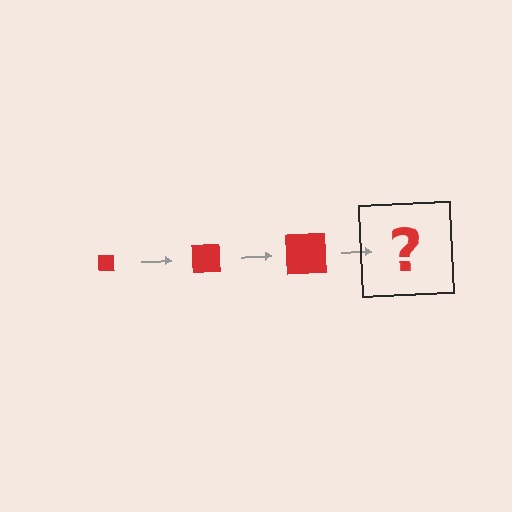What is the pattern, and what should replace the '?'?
The pattern is that the square gets progressively larger each step. The '?' should be a red square, larger than the previous one.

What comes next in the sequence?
The next element should be a red square, larger than the previous one.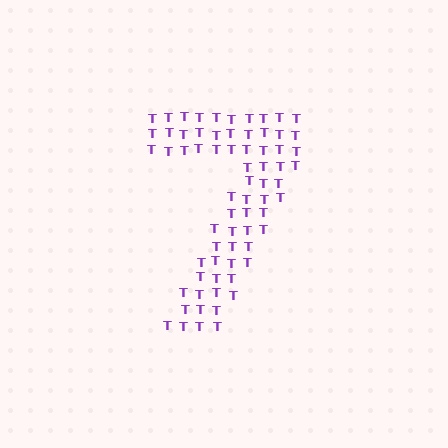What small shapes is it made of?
It is made of small letter T's.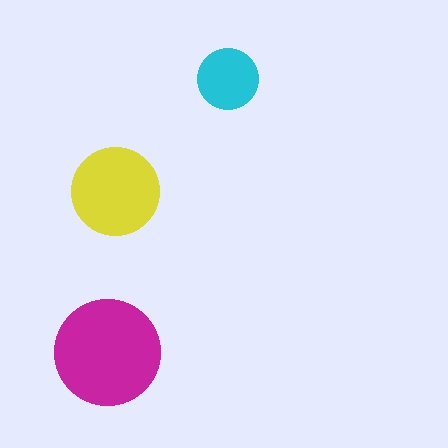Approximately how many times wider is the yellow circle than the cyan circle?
About 1.5 times wider.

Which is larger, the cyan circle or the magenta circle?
The magenta one.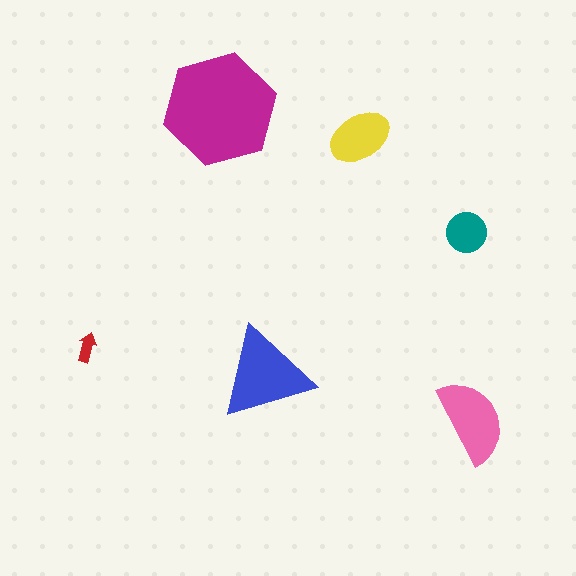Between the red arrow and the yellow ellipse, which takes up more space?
The yellow ellipse.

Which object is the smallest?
The red arrow.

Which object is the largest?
The magenta hexagon.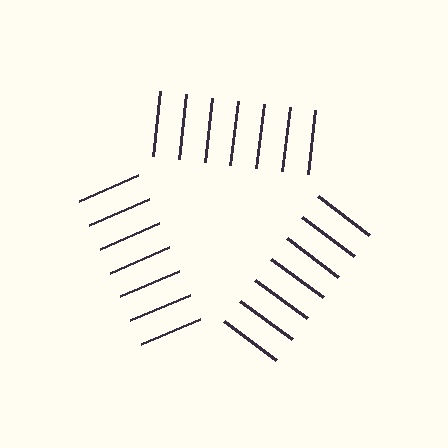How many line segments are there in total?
21 — 7 along each of the 3 edges.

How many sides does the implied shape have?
3 sides — the line-ends trace a triangle.